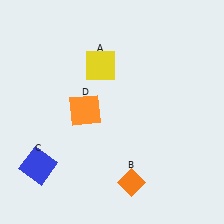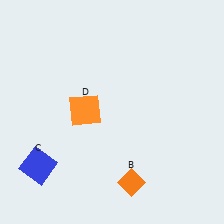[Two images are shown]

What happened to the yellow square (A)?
The yellow square (A) was removed in Image 2. It was in the top-left area of Image 1.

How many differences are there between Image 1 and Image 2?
There is 1 difference between the two images.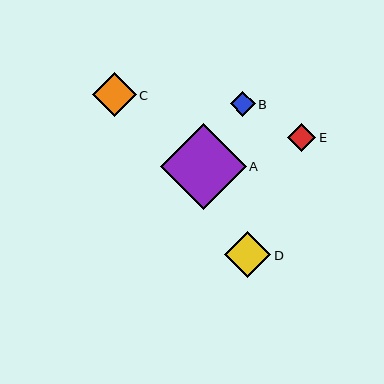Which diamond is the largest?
Diamond A is the largest with a size of approximately 86 pixels.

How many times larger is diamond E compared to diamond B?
Diamond E is approximately 1.1 times the size of diamond B.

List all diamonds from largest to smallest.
From largest to smallest: A, D, C, E, B.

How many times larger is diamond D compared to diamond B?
Diamond D is approximately 1.8 times the size of diamond B.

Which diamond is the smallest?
Diamond B is the smallest with a size of approximately 25 pixels.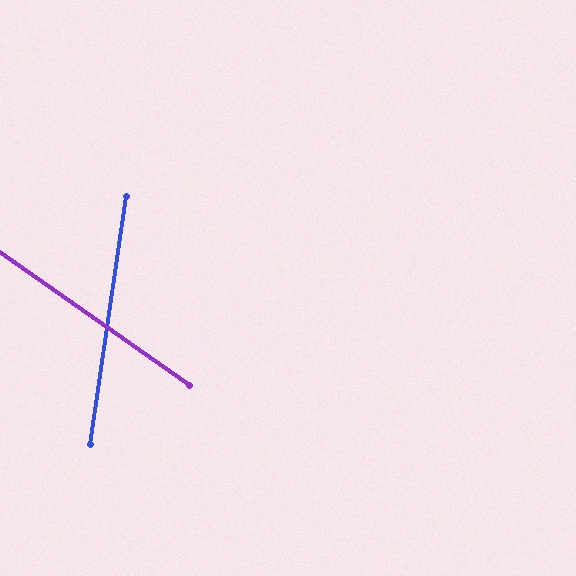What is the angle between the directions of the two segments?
Approximately 63 degrees.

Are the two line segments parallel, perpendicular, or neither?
Neither parallel nor perpendicular — they differ by about 63°.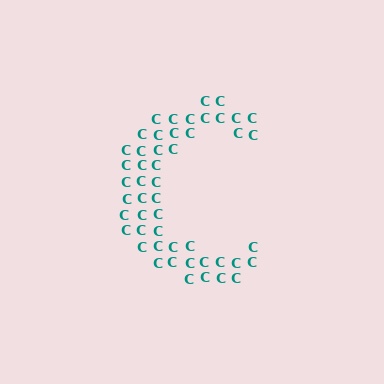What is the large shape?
The large shape is the letter C.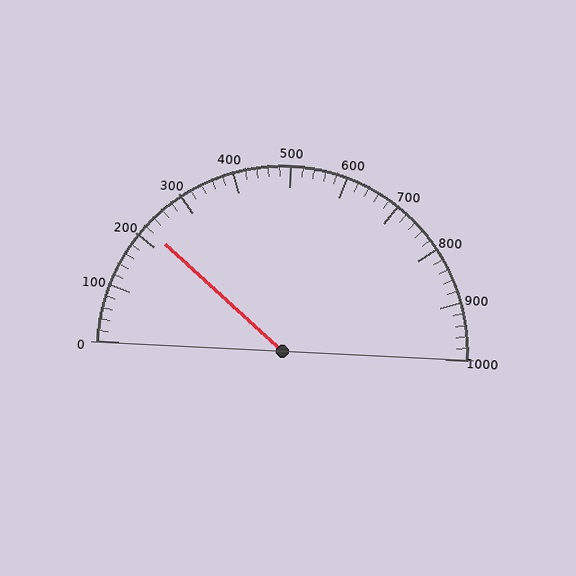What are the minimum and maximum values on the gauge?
The gauge ranges from 0 to 1000.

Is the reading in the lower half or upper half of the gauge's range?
The reading is in the lower half of the range (0 to 1000).